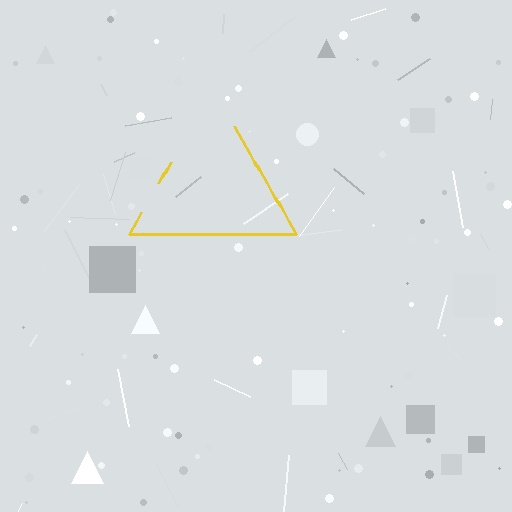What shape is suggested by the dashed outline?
The dashed outline suggests a triangle.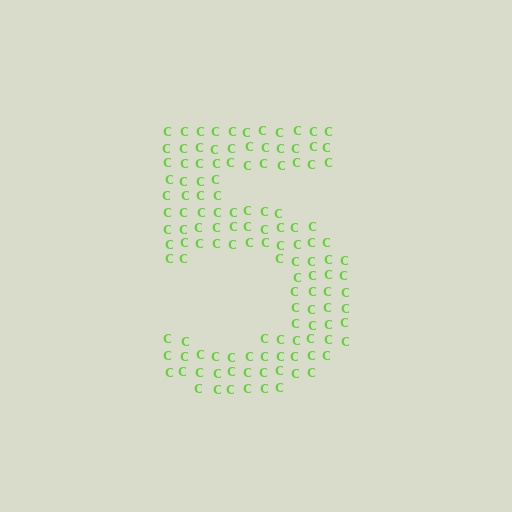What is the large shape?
The large shape is the digit 5.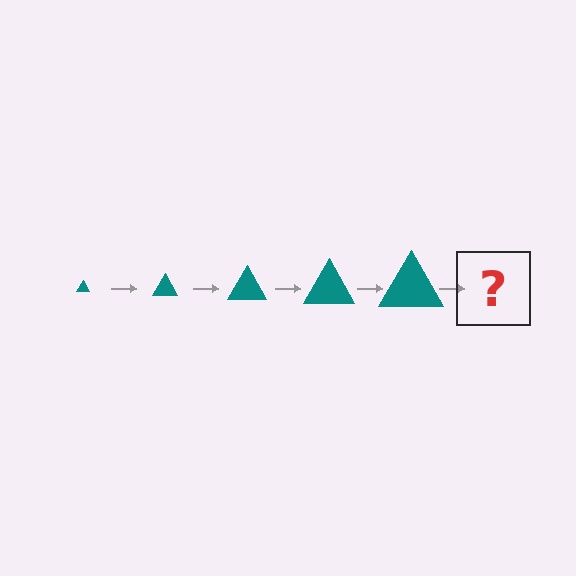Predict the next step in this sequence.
The next step is a teal triangle, larger than the previous one.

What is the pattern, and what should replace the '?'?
The pattern is that the triangle gets progressively larger each step. The '?' should be a teal triangle, larger than the previous one.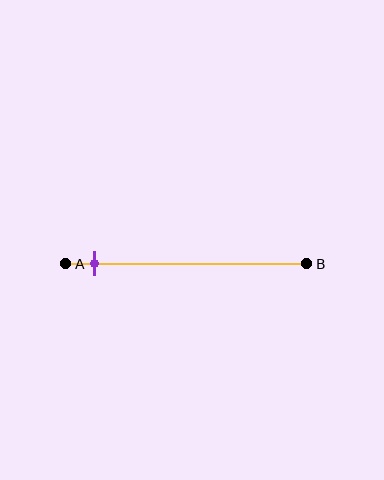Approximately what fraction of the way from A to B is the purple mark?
The purple mark is approximately 10% of the way from A to B.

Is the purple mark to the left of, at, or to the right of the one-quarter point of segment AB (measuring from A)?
The purple mark is to the left of the one-quarter point of segment AB.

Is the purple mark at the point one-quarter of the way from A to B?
No, the mark is at about 10% from A, not at the 25% one-quarter point.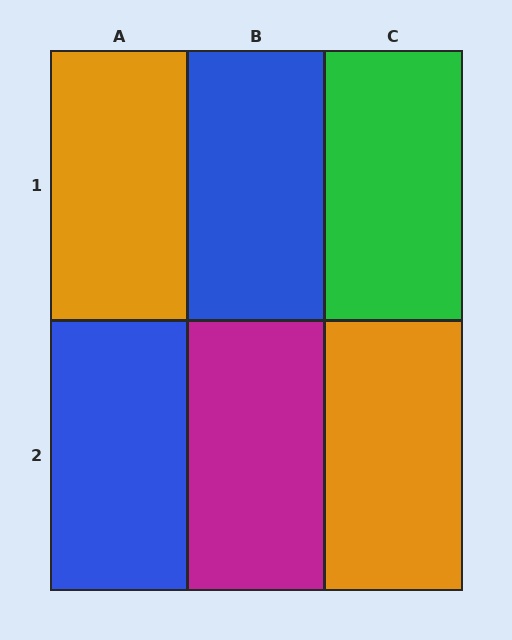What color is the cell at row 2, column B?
Magenta.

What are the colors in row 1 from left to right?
Orange, blue, green.